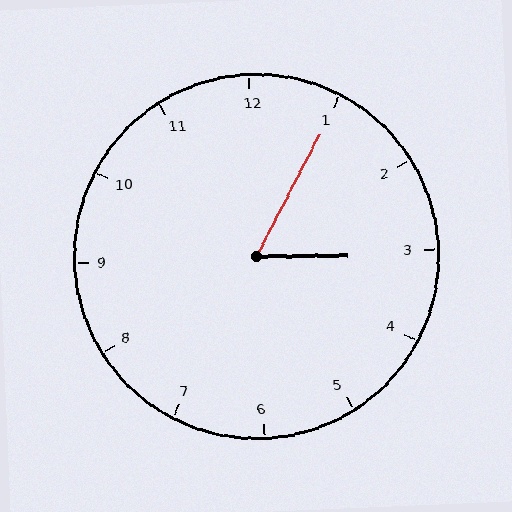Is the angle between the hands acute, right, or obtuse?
It is acute.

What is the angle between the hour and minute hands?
Approximately 62 degrees.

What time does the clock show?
3:05.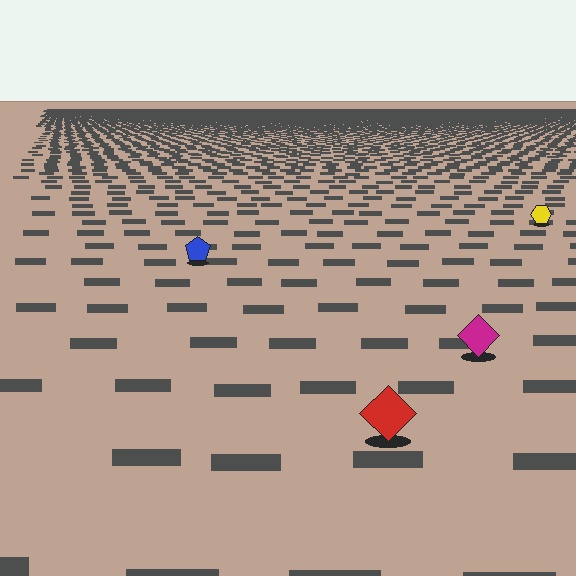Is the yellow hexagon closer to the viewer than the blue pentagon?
No. The blue pentagon is closer — you can tell from the texture gradient: the ground texture is coarser near it.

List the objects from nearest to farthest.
From nearest to farthest: the red diamond, the magenta diamond, the blue pentagon, the yellow hexagon.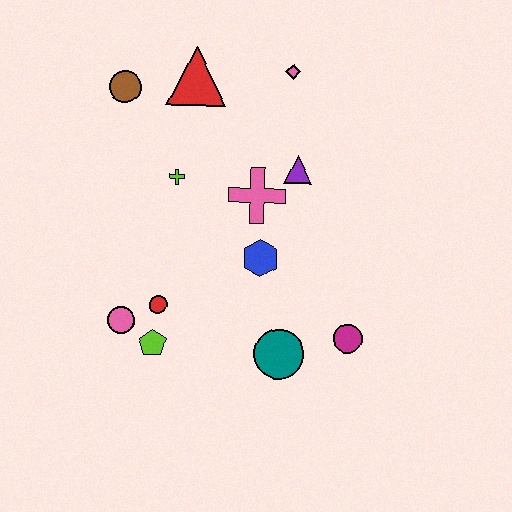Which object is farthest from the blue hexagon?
The brown circle is farthest from the blue hexagon.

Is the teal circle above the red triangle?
No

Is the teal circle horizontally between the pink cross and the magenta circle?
Yes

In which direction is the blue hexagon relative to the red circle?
The blue hexagon is to the right of the red circle.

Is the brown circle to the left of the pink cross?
Yes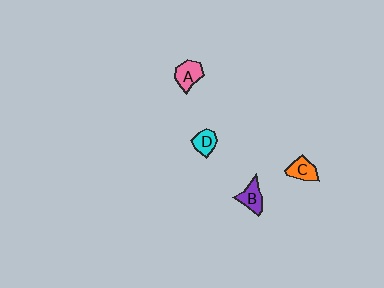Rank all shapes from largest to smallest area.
From largest to smallest: A (pink), B (purple), C (orange), D (cyan).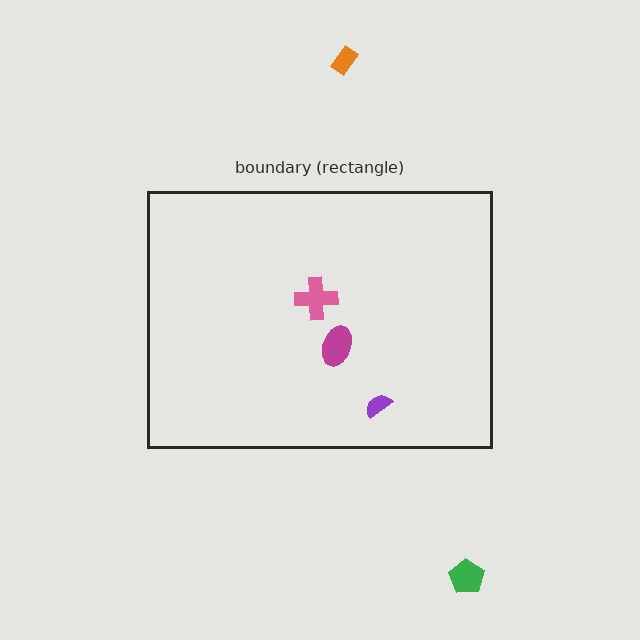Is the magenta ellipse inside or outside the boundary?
Inside.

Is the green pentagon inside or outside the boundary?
Outside.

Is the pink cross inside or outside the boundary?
Inside.